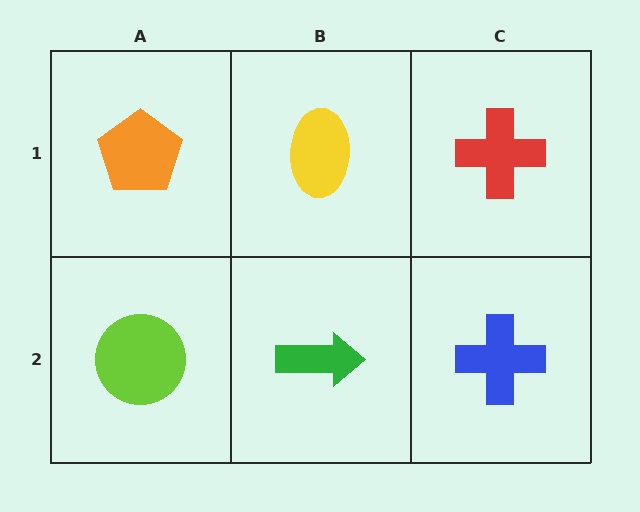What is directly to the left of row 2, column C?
A green arrow.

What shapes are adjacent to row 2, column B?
A yellow ellipse (row 1, column B), a lime circle (row 2, column A), a blue cross (row 2, column C).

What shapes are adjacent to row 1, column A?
A lime circle (row 2, column A), a yellow ellipse (row 1, column B).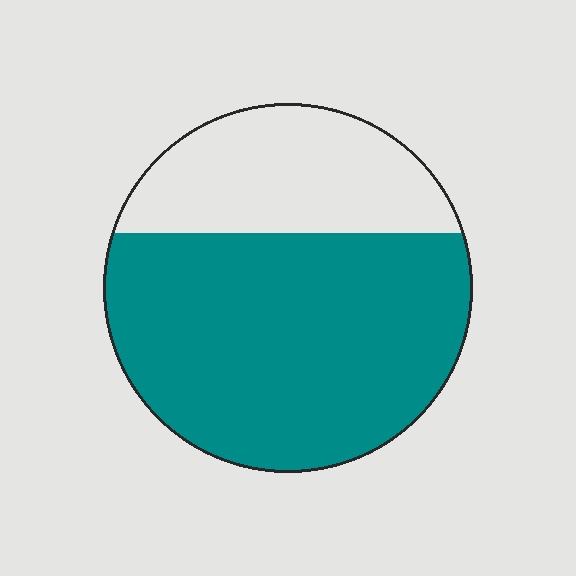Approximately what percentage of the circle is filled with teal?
Approximately 70%.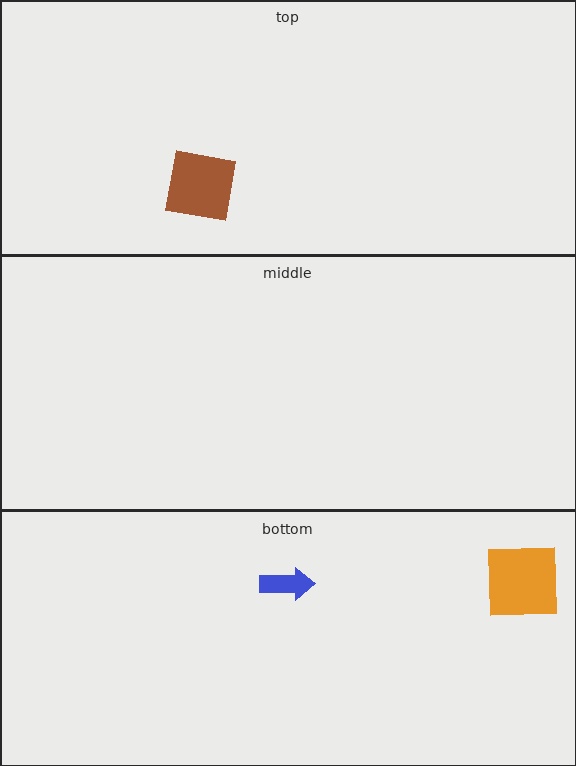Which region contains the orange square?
The bottom region.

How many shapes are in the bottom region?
2.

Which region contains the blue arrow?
The bottom region.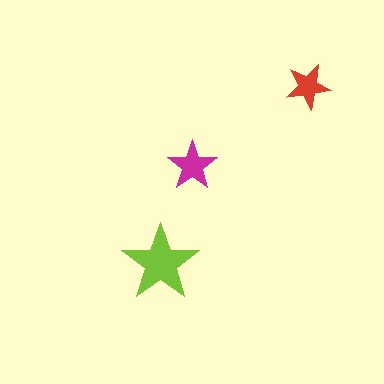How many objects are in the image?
There are 3 objects in the image.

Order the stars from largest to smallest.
the lime one, the magenta one, the red one.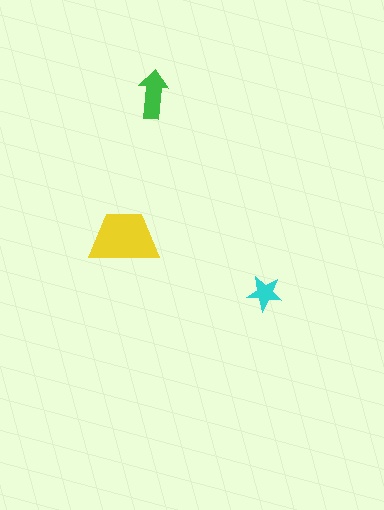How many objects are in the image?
There are 3 objects in the image.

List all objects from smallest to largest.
The cyan star, the green arrow, the yellow trapezoid.